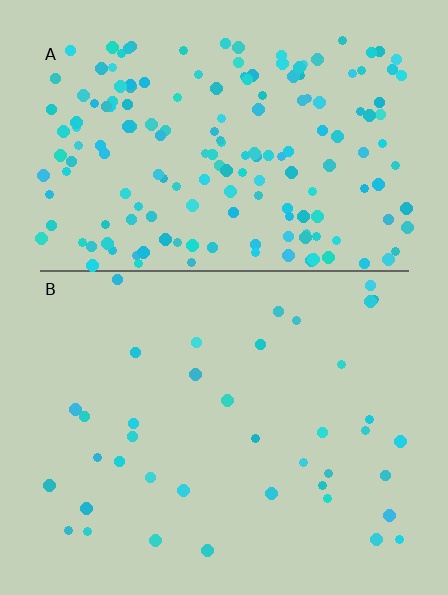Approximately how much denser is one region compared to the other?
Approximately 4.5× — region A over region B.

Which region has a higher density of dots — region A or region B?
A (the top).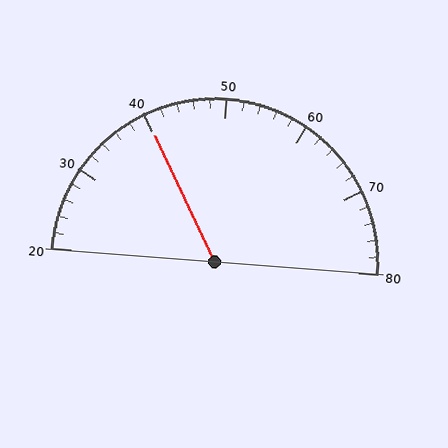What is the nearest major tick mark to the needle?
The nearest major tick mark is 40.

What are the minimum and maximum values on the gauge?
The gauge ranges from 20 to 80.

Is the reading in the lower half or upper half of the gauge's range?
The reading is in the lower half of the range (20 to 80).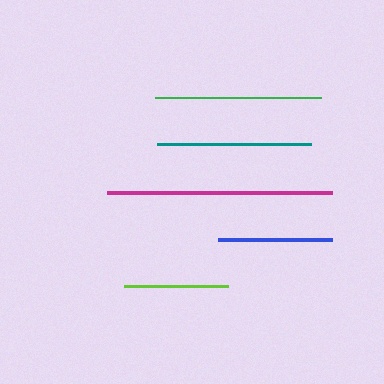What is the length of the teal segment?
The teal segment is approximately 154 pixels long.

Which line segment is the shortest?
The lime line is the shortest at approximately 104 pixels.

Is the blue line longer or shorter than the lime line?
The blue line is longer than the lime line.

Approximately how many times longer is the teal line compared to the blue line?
The teal line is approximately 1.3 times the length of the blue line.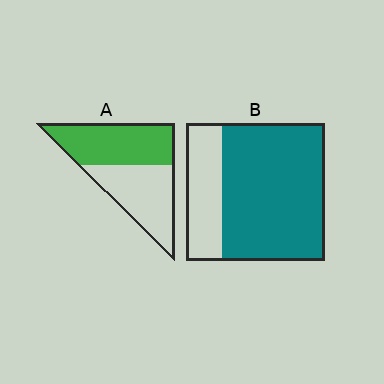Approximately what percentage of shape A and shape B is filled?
A is approximately 50% and B is approximately 75%.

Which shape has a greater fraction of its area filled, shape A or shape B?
Shape B.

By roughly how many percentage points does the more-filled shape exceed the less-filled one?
By roughly 25 percentage points (B over A).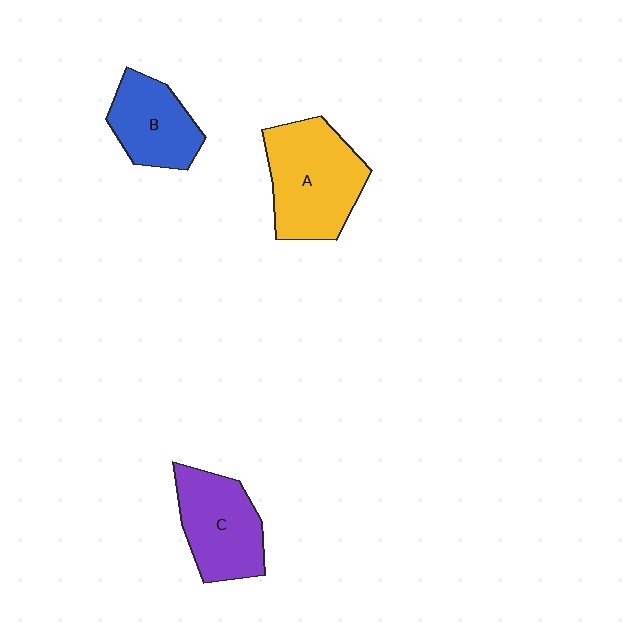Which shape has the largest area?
Shape A (yellow).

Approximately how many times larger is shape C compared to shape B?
Approximately 1.2 times.